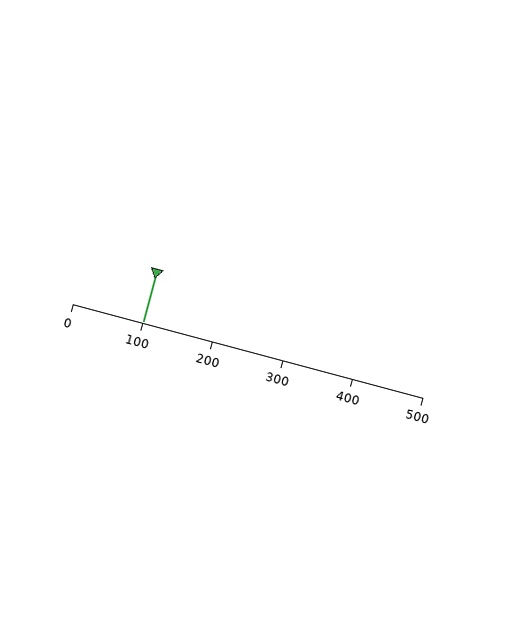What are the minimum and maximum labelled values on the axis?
The axis runs from 0 to 500.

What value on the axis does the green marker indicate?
The marker indicates approximately 100.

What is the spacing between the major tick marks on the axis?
The major ticks are spaced 100 apart.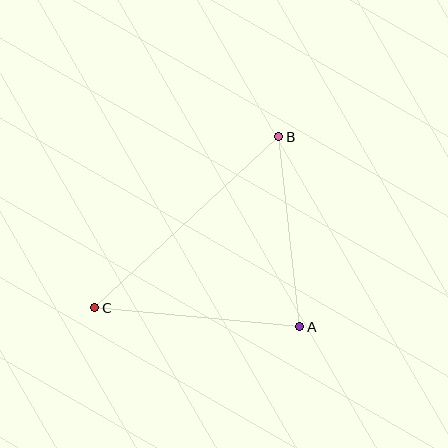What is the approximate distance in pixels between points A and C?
The distance between A and C is approximately 206 pixels.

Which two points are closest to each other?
Points A and B are closest to each other.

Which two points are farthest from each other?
Points B and C are farthest from each other.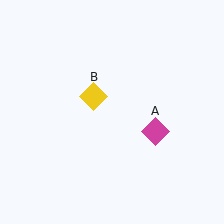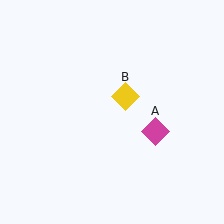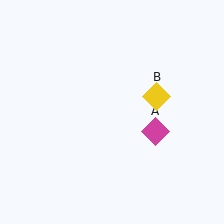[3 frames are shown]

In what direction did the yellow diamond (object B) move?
The yellow diamond (object B) moved right.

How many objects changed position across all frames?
1 object changed position: yellow diamond (object B).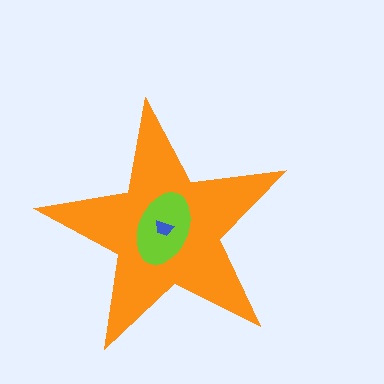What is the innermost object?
The blue trapezoid.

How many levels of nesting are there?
3.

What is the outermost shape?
The orange star.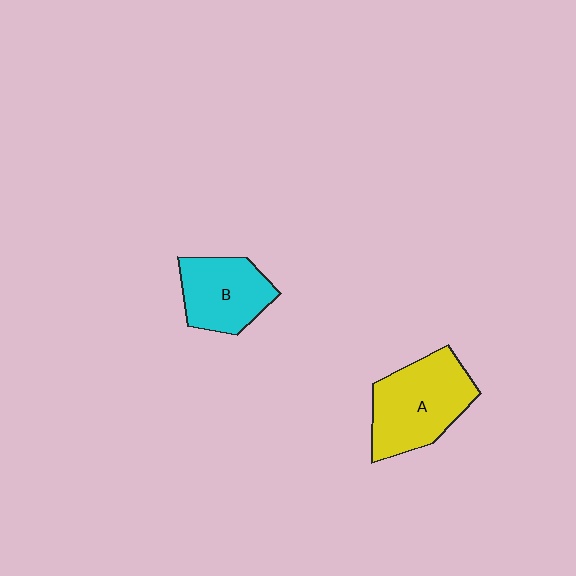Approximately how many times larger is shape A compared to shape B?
Approximately 1.3 times.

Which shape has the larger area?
Shape A (yellow).